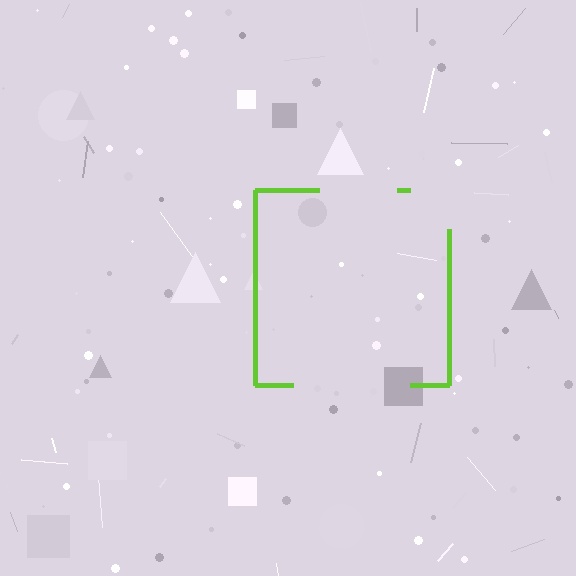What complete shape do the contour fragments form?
The contour fragments form a square.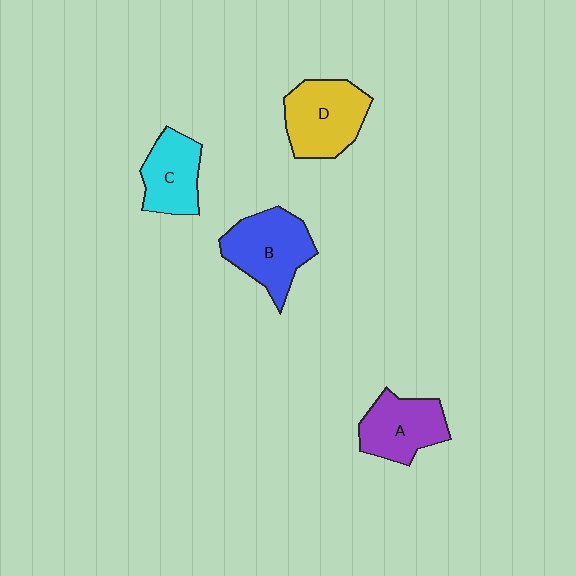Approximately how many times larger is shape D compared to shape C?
Approximately 1.3 times.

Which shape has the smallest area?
Shape C (cyan).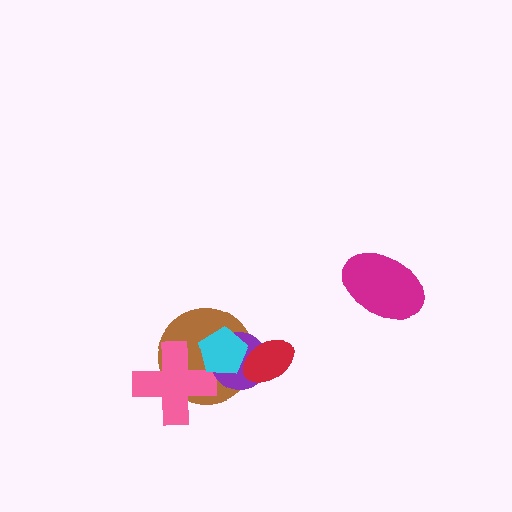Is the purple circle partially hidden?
Yes, it is partially covered by another shape.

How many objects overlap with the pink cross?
2 objects overlap with the pink cross.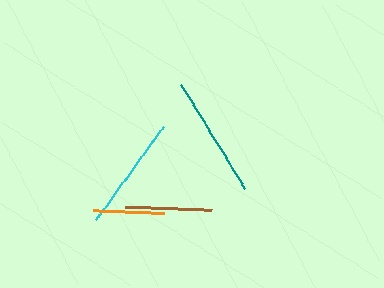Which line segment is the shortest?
The orange line is the shortest at approximately 72 pixels.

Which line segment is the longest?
The teal line is the longest at approximately 123 pixels.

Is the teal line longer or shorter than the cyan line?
The teal line is longer than the cyan line.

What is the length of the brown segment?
The brown segment is approximately 86 pixels long.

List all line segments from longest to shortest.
From longest to shortest: teal, cyan, brown, orange.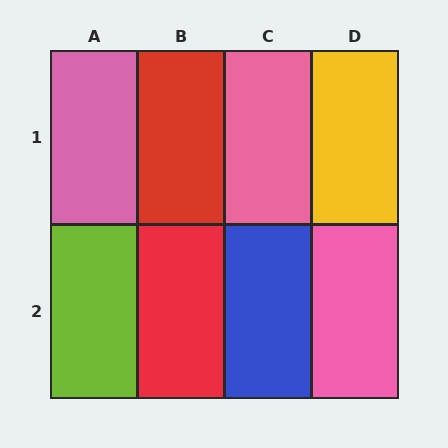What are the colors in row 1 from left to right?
Pink, red, pink, yellow.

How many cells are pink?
3 cells are pink.